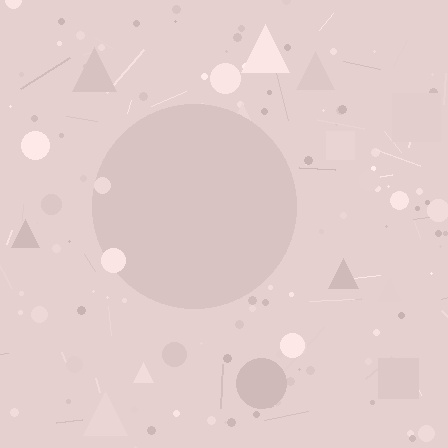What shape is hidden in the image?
A circle is hidden in the image.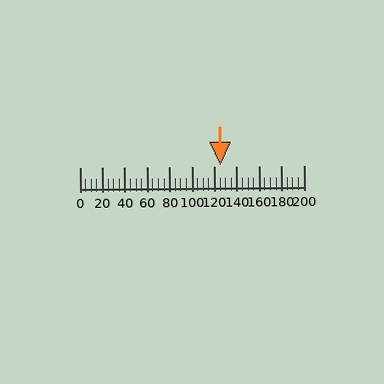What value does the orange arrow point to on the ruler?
The orange arrow points to approximately 125.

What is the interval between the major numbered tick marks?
The major tick marks are spaced 20 units apart.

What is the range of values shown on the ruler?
The ruler shows values from 0 to 200.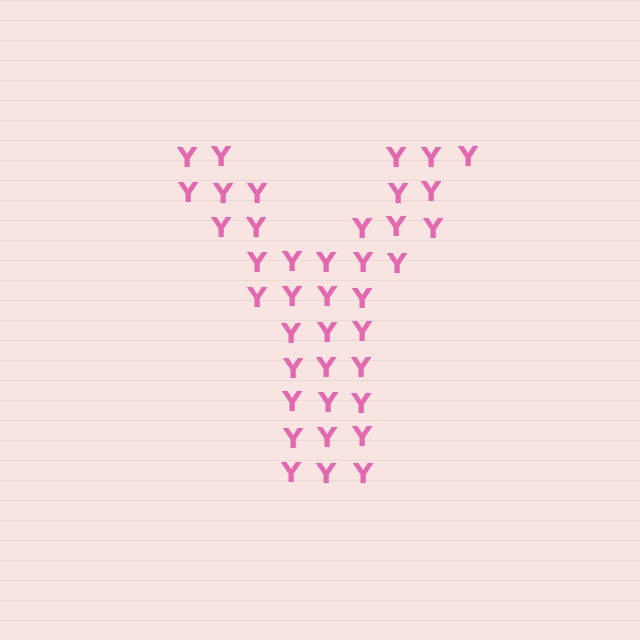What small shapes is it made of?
It is made of small letter Y's.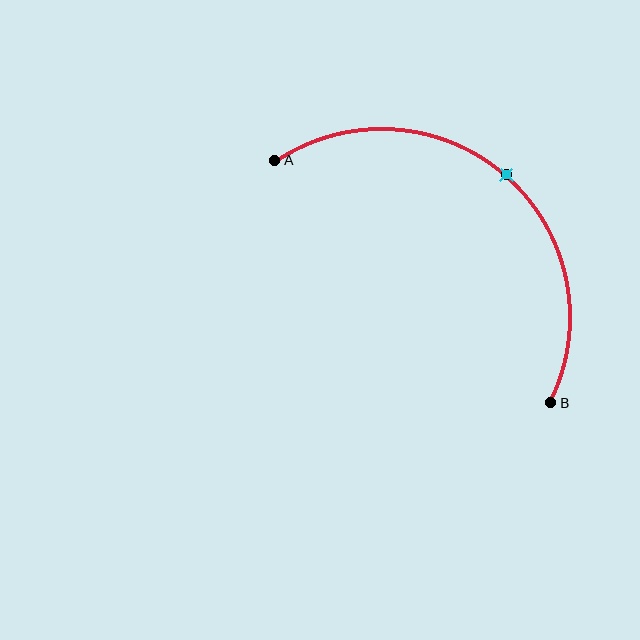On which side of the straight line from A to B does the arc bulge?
The arc bulges above and to the right of the straight line connecting A and B.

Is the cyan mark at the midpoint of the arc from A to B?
Yes. The cyan mark lies on the arc at equal arc-length from both A and B — it is the arc midpoint.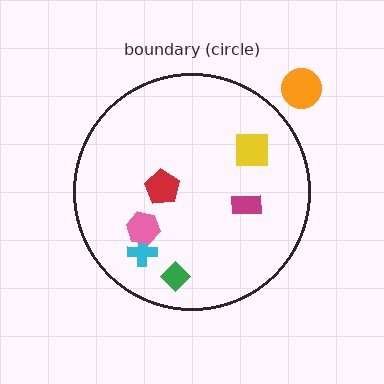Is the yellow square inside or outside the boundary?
Inside.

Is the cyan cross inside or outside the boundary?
Inside.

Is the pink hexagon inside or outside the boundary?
Inside.